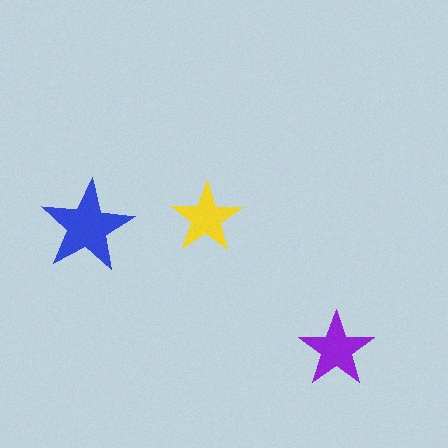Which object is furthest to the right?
The purple star is rightmost.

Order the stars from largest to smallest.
the blue one, the purple one, the yellow one.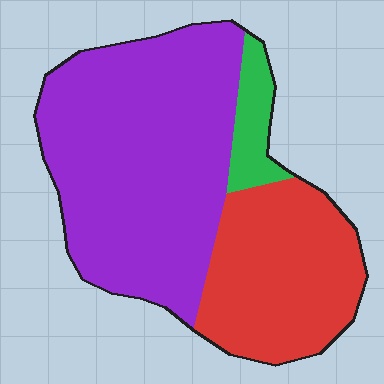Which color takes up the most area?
Purple, at roughly 60%.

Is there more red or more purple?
Purple.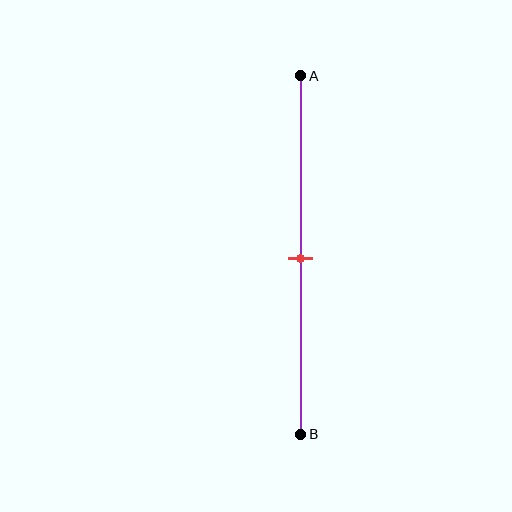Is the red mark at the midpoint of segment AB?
Yes, the mark is approximately at the midpoint.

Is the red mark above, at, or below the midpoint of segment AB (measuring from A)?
The red mark is approximately at the midpoint of segment AB.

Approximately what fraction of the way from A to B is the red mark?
The red mark is approximately 50% of the way from A to B.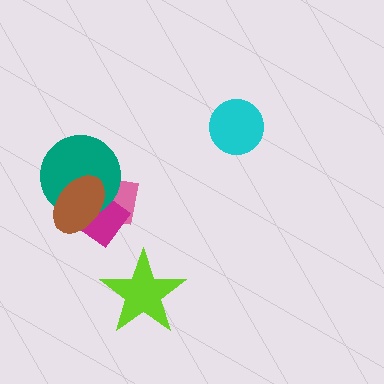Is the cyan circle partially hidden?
No, no other shape covers it.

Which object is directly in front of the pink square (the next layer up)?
The magenta diamond is directly in front of the pink square.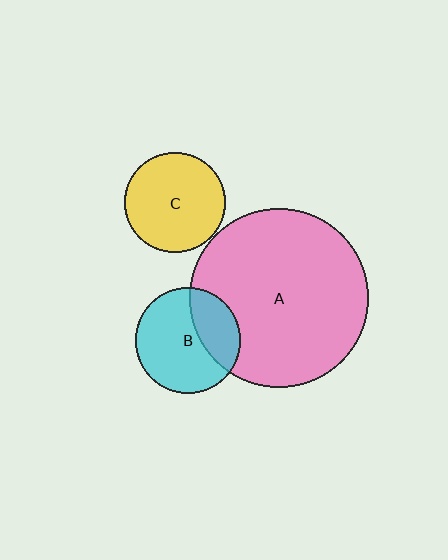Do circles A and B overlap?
Yes.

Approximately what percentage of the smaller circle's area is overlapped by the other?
Approximately 30%.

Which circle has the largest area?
Circle A (pink).